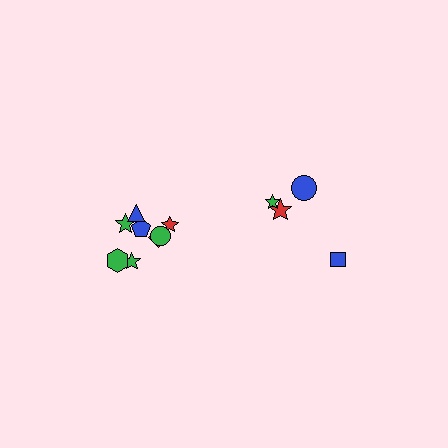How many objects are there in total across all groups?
There are 12 objects.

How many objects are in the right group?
There are 4 objects.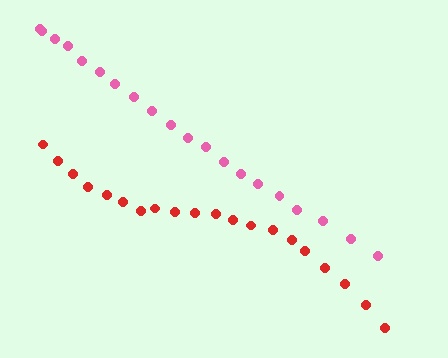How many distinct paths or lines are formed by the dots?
There are 2 distinct paths.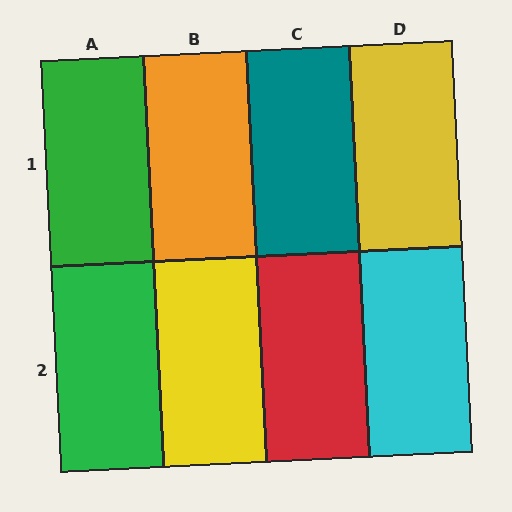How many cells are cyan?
1 cell is cyan.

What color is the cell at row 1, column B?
Orange.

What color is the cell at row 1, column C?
Teal.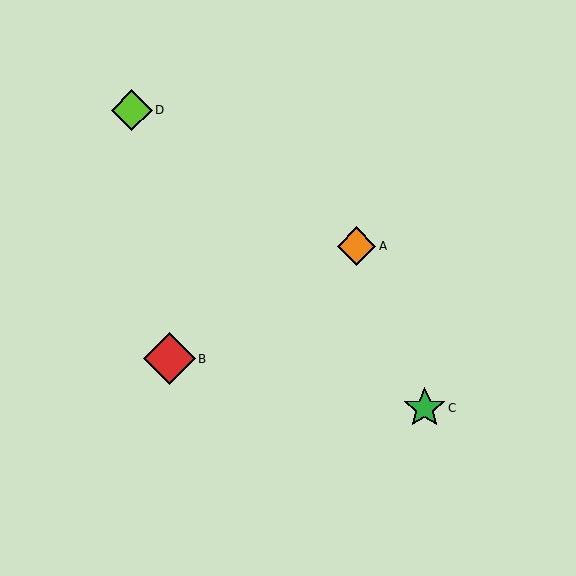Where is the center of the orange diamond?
The center of the orange diamond is at (357, 246).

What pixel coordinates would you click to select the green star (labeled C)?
Click at (425, 408) to select the green star C.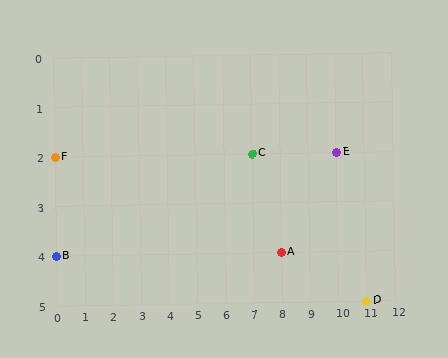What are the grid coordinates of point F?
Point F is at grid coordinates (0, 2).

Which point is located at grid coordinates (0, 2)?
Point F is at (0, 2).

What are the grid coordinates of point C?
Point C is at grid coordinates (7, 2).